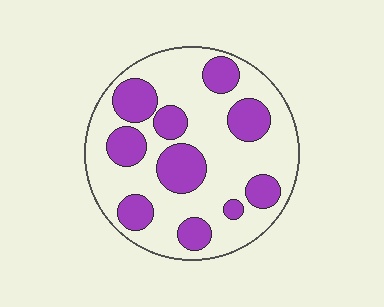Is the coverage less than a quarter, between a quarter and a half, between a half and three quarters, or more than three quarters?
Between a quarter and a half.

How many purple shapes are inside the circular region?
10.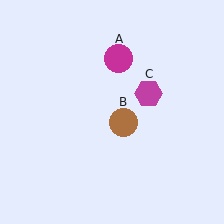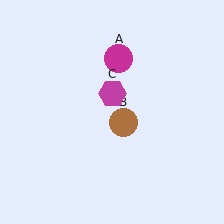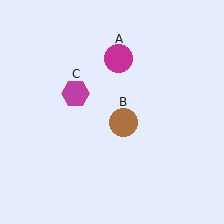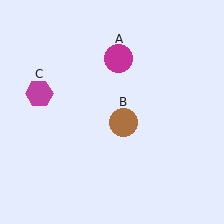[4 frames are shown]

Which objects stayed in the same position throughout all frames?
Magenta circle (object A) and brown circle (object B) remained stationary.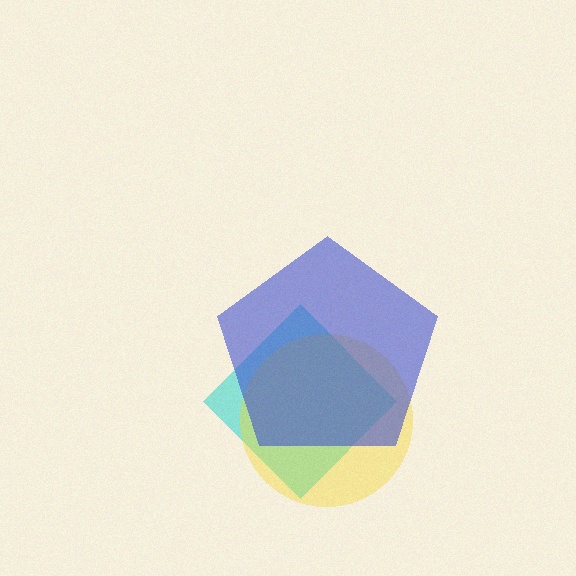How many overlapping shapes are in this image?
There are 3 overlapping shapes in the image.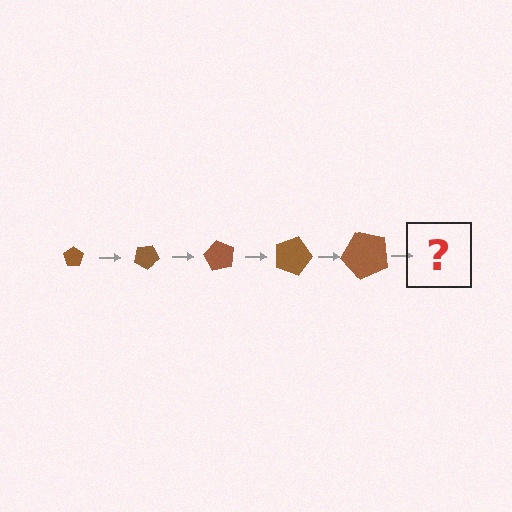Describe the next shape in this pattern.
It should be a pentagon, larger than the previous one and rotated 150 degrees from the start.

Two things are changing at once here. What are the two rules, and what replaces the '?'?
The two rules are that the pentagon grows larger each step and it rotates 30 degrees each step. The '?' should be a pentagon, larger than the previous one and rotated 150 degrees from the start.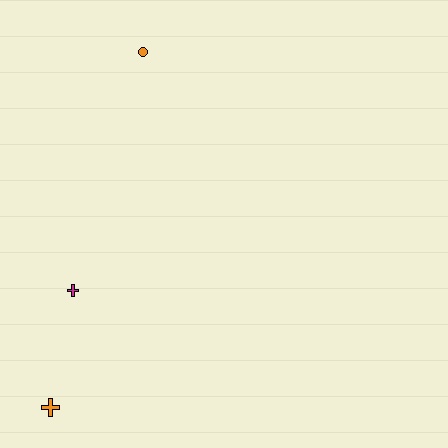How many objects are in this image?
There are 3 objects.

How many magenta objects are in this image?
There is 1 magenta object.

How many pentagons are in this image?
There are no pentagons.